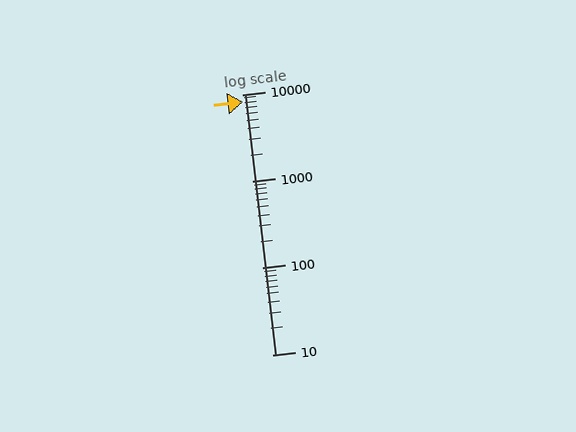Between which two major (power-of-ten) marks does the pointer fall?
The pointer is between 1000 and 10000.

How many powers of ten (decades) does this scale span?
The scale spans 3 decades, from 10 to 10000.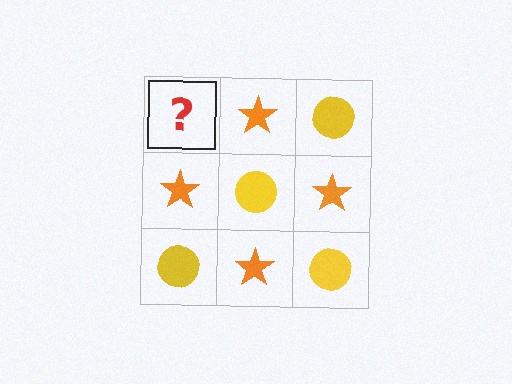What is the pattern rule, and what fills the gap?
The rule is that it alternates yellow circle and orange star in a checkerboard pattern. The gap should be filled with a yellow circle.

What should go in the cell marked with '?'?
The missing cell should contain a yellow circle.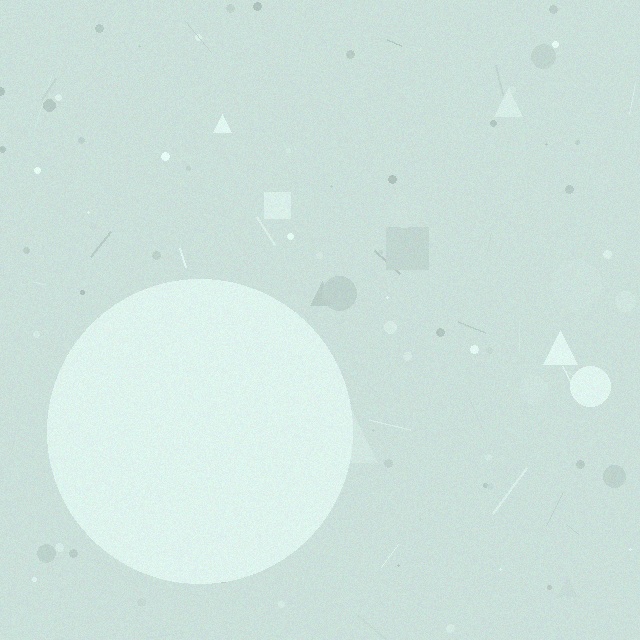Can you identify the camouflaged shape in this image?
The camouflaged shape is a circle.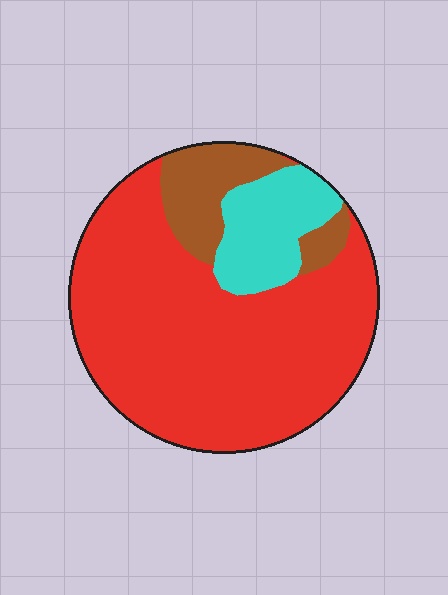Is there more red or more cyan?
Red.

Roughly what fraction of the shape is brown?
Brown takes up about one eighth (1/8) of the shape.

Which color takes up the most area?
Red, at roughly 70%.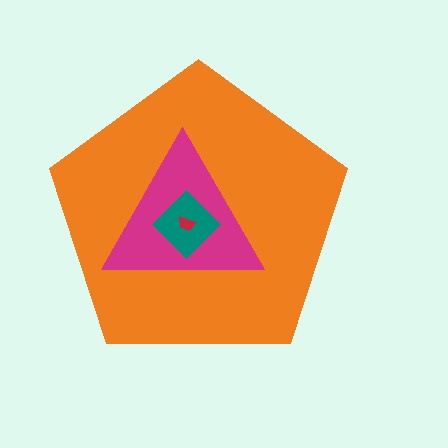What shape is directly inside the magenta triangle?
The teal diamond.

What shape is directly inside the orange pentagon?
The magenta triangle.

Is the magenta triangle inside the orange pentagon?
Yes.